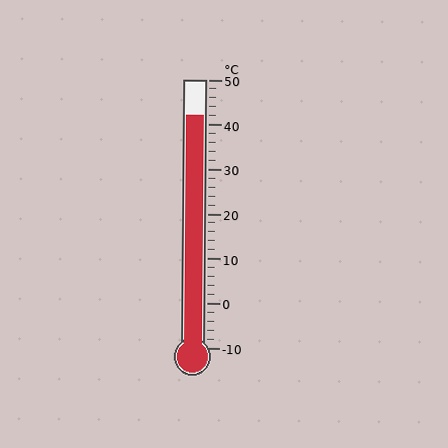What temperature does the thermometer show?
The thermometer shows approximately 42°C.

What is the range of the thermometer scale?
The thermometer scale ranges from -10°C to 50°C.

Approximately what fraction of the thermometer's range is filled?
The thermometer is filled to approximately 85% of its range.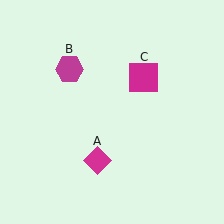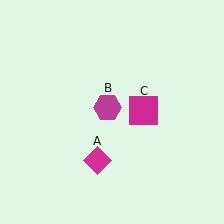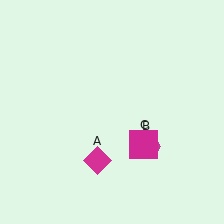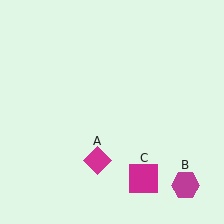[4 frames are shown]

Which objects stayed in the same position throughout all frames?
Magenta diamond (object A) remained stationary.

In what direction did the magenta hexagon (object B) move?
The magenta hexagon (object B) moved down and to the right.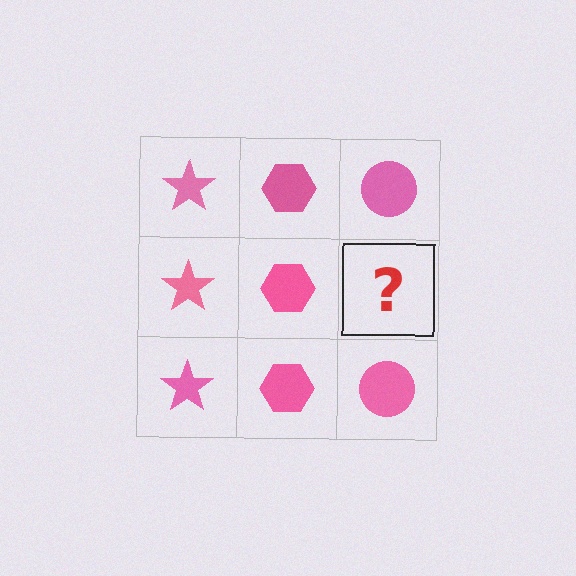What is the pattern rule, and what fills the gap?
The rule is that each column has a consistent shape. The gap should be filled with a pink circle.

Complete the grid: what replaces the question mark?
The question mark should be replaced with a pink circle.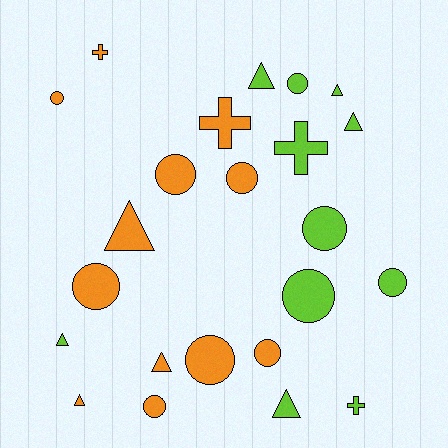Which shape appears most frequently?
Circle, with 11 objects.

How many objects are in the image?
There are 23 objects.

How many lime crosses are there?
There are 2 lime crosses.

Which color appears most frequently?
Orange, with 12 objects.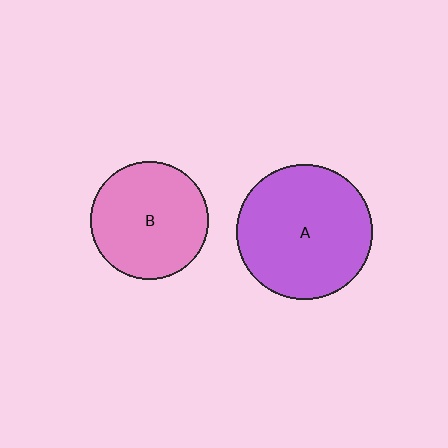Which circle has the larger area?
Circle A (purple).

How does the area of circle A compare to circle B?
Approximately 1.3 times.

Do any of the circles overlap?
No, none of the circles overlap.